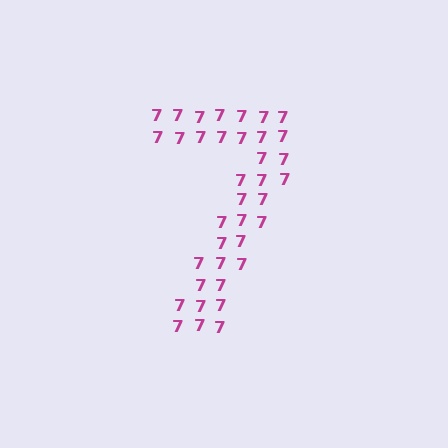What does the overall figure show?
The overall figure shows the digit 7.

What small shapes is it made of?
It is made of small digit 7's.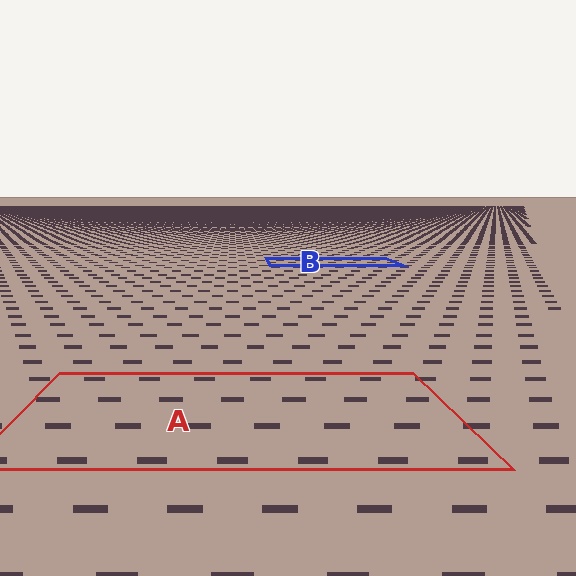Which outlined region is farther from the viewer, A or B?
Region B is farther from the viewer — the texture elements inside it appear smaller and more densely packed.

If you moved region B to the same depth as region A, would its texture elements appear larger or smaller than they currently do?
They would appear larger. At a closer depth, the same texture elements are projected at a bigger on-screen size.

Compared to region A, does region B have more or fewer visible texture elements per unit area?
Region B has more texture elements per unit area — they are packed more densely because it is farther away.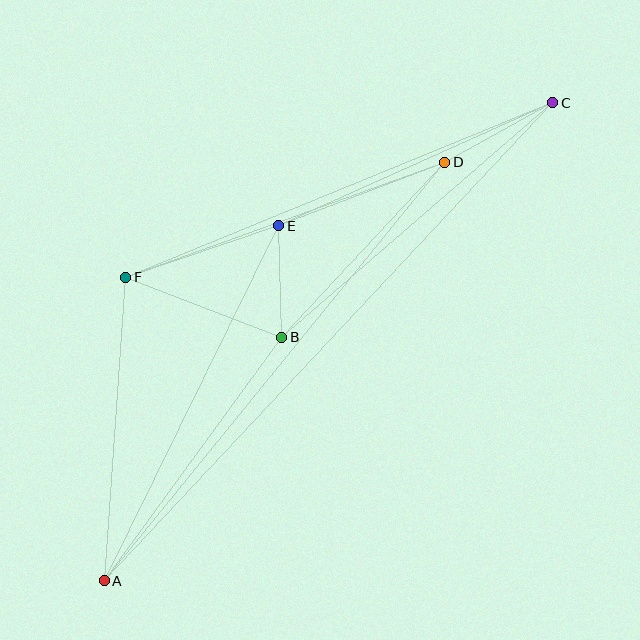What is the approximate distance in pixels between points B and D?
The distance between B and D is approximately 239 pixels.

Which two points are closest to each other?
Points B and E are closest to each other.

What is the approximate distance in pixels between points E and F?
The distance between E and F is approximately 161 pixels.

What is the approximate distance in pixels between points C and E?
The distance between C and E is approximately 301 pixels.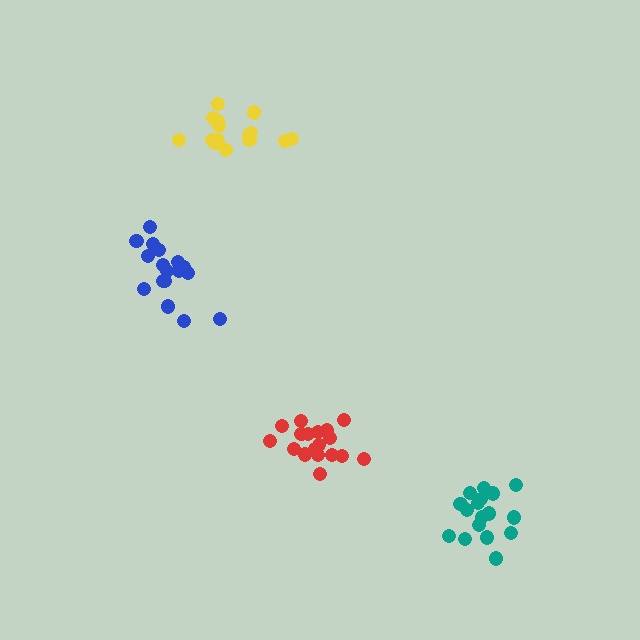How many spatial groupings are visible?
There are 4 spatial groupings.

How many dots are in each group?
Group 1: 18 dots, Group 2: 17 dots, Group 3: 17 dots, Group 4: 16 dots (68 total).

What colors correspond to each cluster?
The clusters are colored: red, blue, teal, yellow.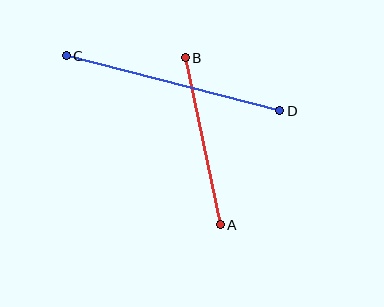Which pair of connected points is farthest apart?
Points C and D are farthest apart.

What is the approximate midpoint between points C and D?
The midpoint is at approximately (173, 83) pixels.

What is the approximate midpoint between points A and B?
The midpoint is at approximately (203, 141) pixels.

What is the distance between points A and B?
The distance is approximately 171 pixels.